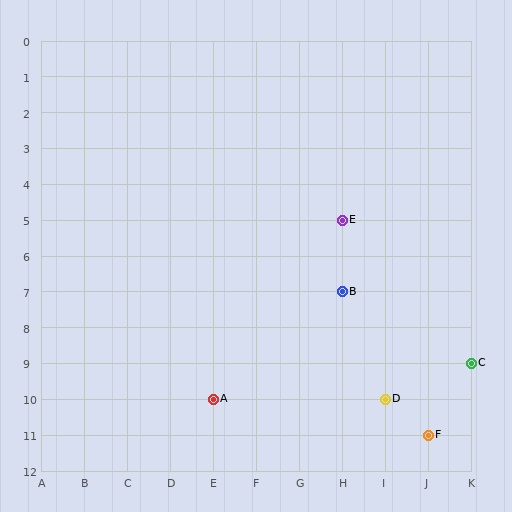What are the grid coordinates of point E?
Point E is at grid coordinates (H, 5).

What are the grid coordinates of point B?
Point B is at grid coordinates (H, 7).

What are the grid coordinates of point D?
Point D is at grid coordinates (I, 10).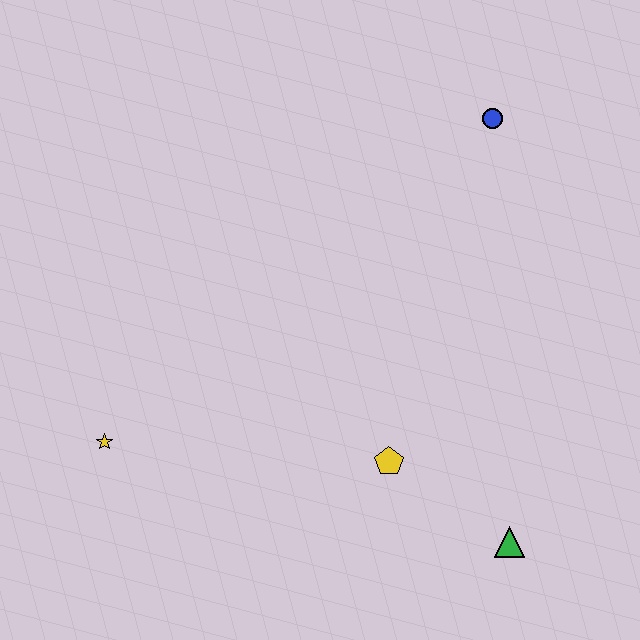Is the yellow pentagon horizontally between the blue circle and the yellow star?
Yes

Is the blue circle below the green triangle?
No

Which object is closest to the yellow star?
The yellow pentagon is closest to the yellow star.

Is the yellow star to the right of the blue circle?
No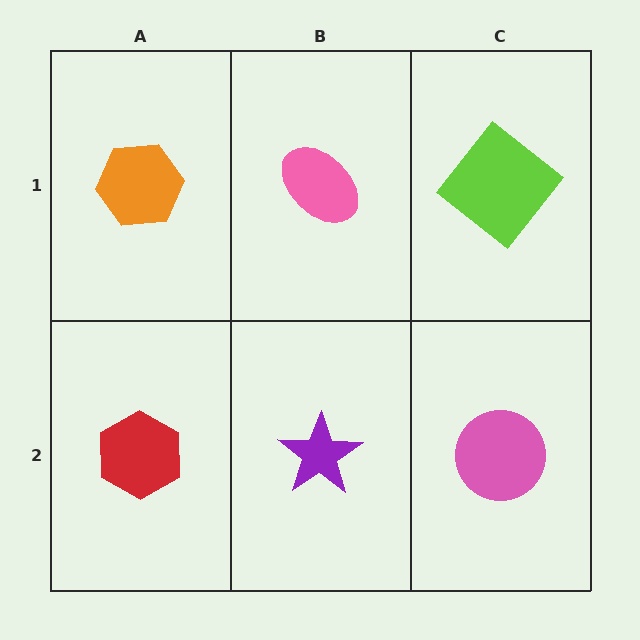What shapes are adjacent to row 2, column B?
A pink ellipse (row 1, column B), a red hexagon (row 2, column A), a pink circle (row 2, column C).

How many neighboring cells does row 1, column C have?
2.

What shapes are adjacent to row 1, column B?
A purple star (row 2, column B), an orange hexagon (row 1, column A), a lime diamond (row 1, column C).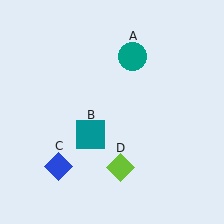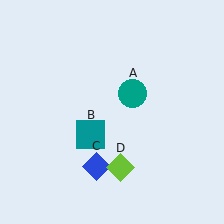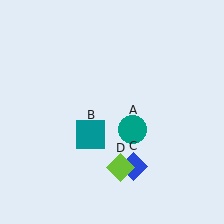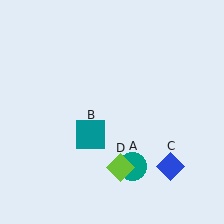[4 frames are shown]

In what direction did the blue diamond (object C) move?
The blue diamond (object C) moved right.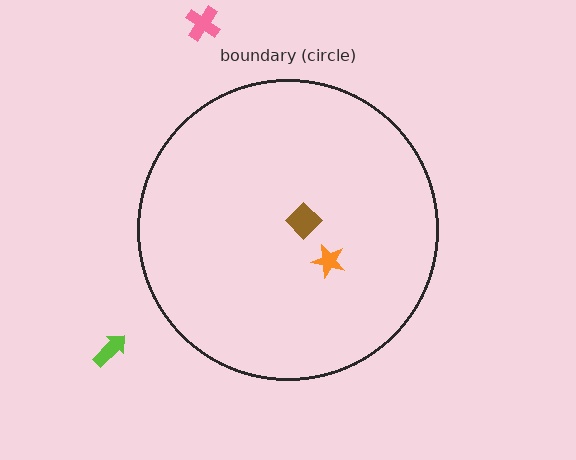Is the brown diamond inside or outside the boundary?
Inside.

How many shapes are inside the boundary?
2 inside, 2 outside.